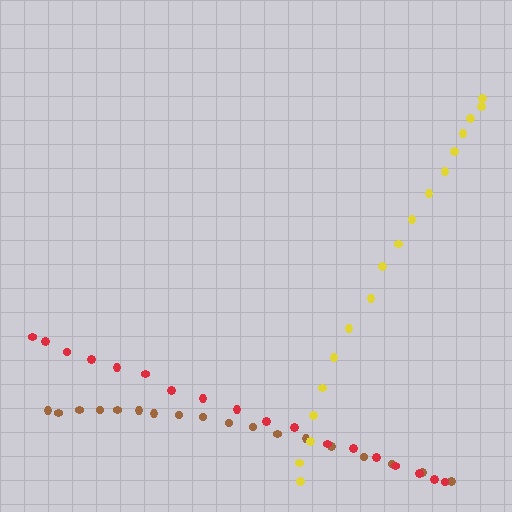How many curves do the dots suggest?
There are 3 distinct paths.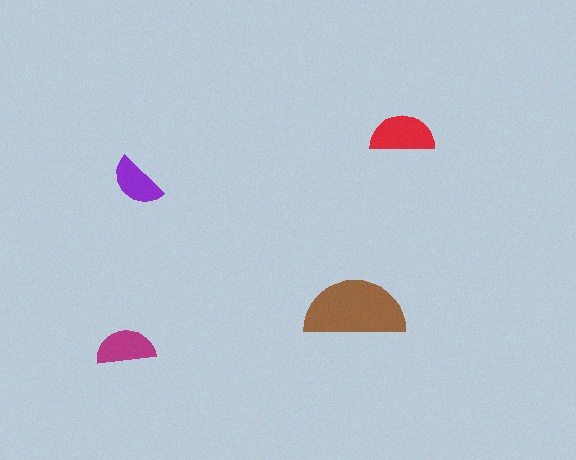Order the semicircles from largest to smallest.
the brown one, the red one, the magenta one, the purple one.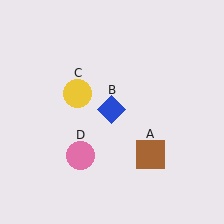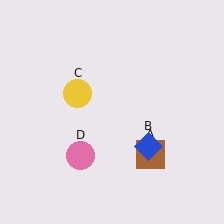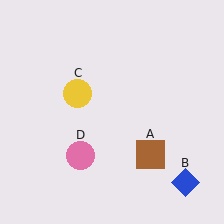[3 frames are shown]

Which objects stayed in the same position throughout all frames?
Brown square (object A) and yellow circle (object C) and pink circle (object D) remained stationary.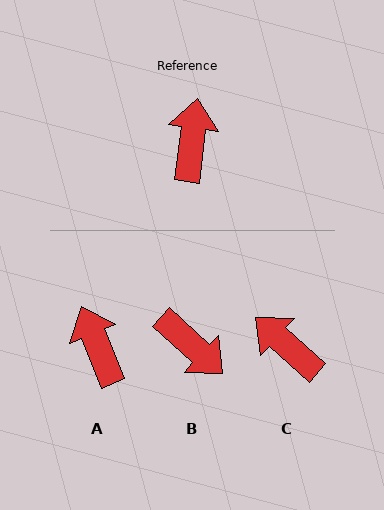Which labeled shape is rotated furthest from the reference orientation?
B, about 125 degrees away.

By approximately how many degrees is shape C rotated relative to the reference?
Approximately 55 degrees counter-clockwise.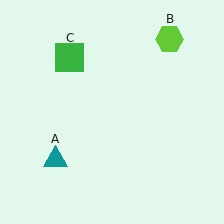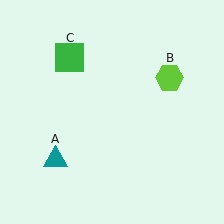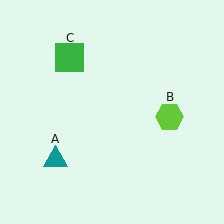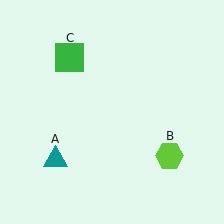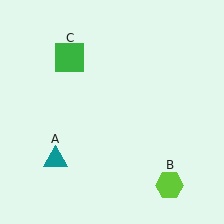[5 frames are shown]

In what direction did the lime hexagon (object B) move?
The lime hexagon (object B) moved down.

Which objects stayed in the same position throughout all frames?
Teal triangle (object A) and green square (object C) remained stationary.